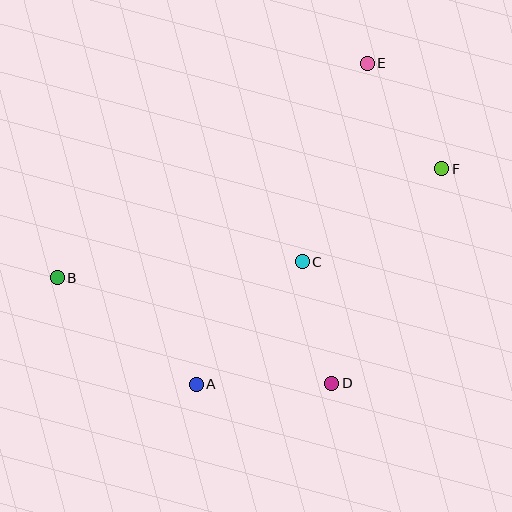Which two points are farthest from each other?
Points B and F are farthest from each other.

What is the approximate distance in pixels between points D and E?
The distance between D and E is approximately 322 pixels.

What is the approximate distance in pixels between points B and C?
The distance between B and C is approximately 245 pixels.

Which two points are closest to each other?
Points C and D are closest to each other.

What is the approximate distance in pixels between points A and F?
The distance between A and F is approximately 326 pixels.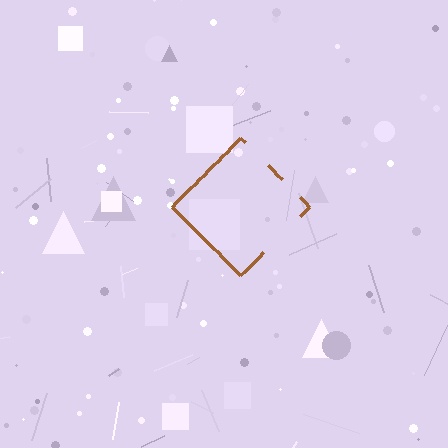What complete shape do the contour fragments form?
The contour fragments form a diamond.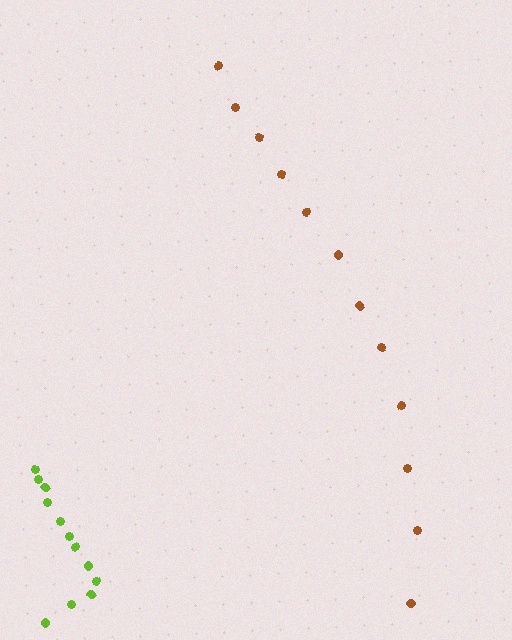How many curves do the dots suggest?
There are 2 distinct paths.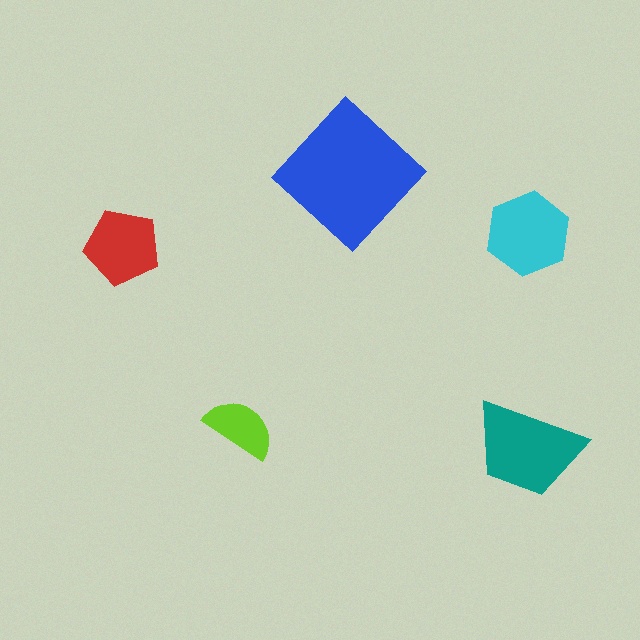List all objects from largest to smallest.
The blue diamond, the teal trapezoid, the cyan hexagon, the red pentagon, the lime semicircle.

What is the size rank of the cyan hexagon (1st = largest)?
3rd.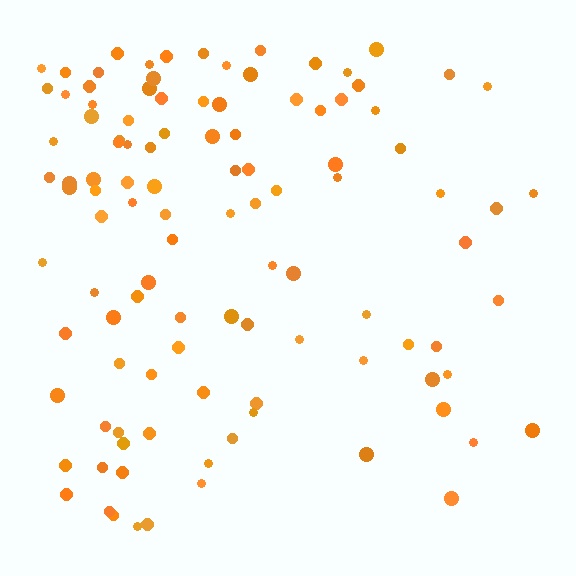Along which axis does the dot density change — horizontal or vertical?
Horizontal.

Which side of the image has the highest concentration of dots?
The left.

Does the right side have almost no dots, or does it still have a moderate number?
Still a moderate number, just noticeably fewer than the left.